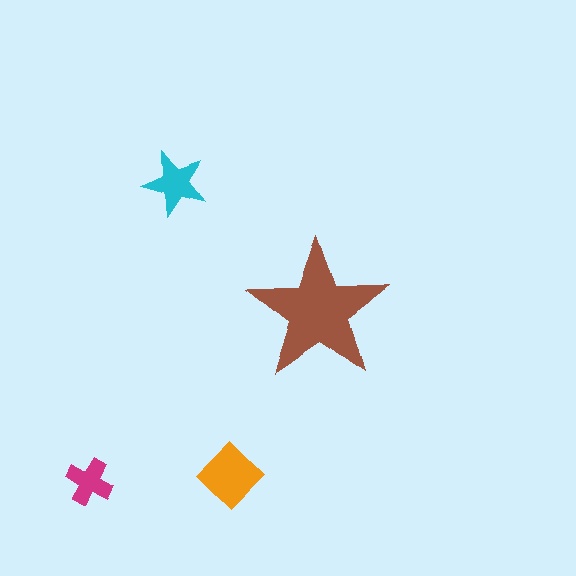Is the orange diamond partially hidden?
No, the orange diamond is fully visible.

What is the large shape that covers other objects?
A brown star.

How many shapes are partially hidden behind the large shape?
0 shapes are partially hidden.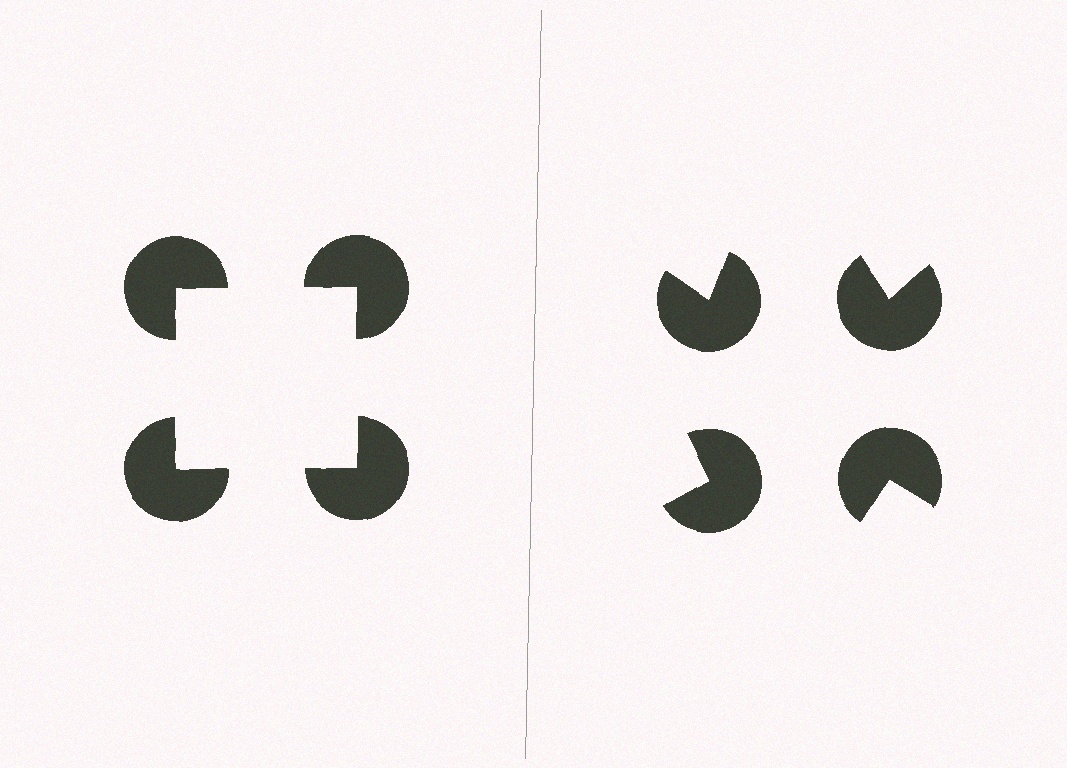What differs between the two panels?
The pac-man discs are positioned identically on both sides; only the wedge orientations differ. On the left they align to a square; on the right they are misaligned.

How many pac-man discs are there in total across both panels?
8 — 4 on each side.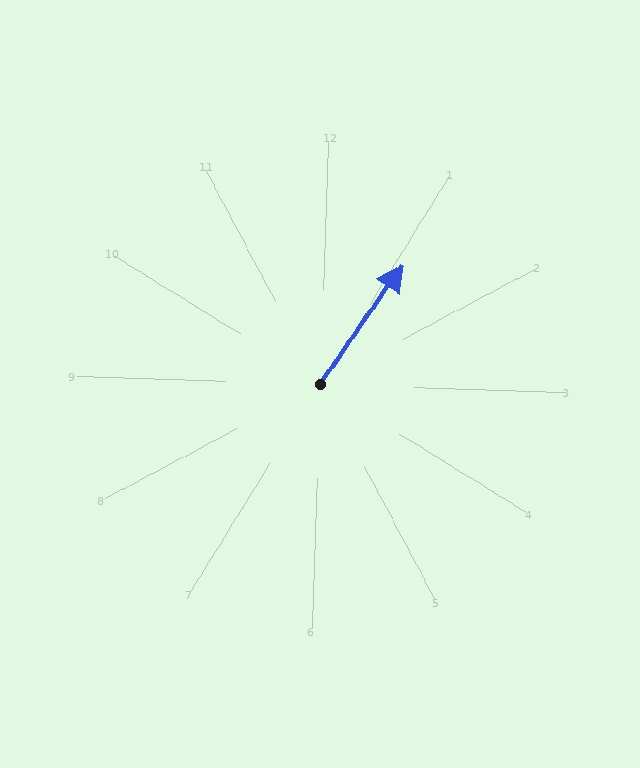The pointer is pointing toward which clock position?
Roughly 1 o'clock.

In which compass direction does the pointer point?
Northeast.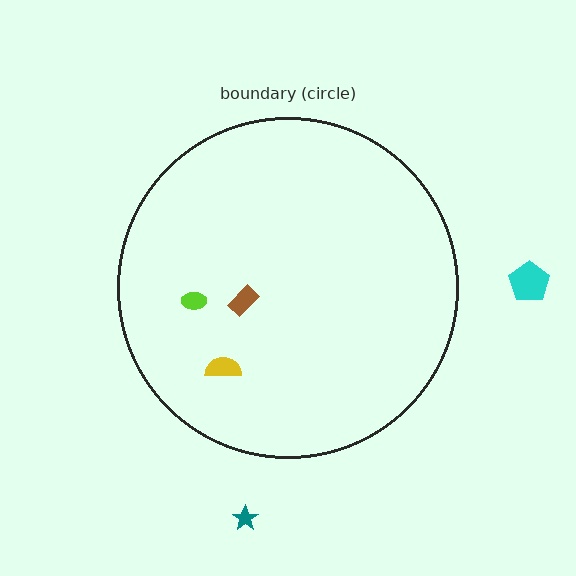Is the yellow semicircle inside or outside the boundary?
Inside.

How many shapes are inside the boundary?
3 inside, 2 outside.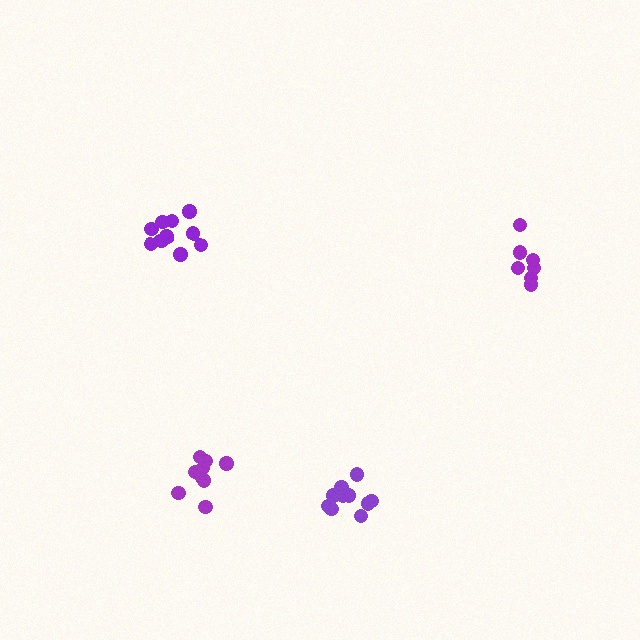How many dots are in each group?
Group 1: 9 dots, Group 2: 7 dots, Group 3: 10 dots, Group 4: 10 dots (36 total).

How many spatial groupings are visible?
There are 4 spatial groupings.